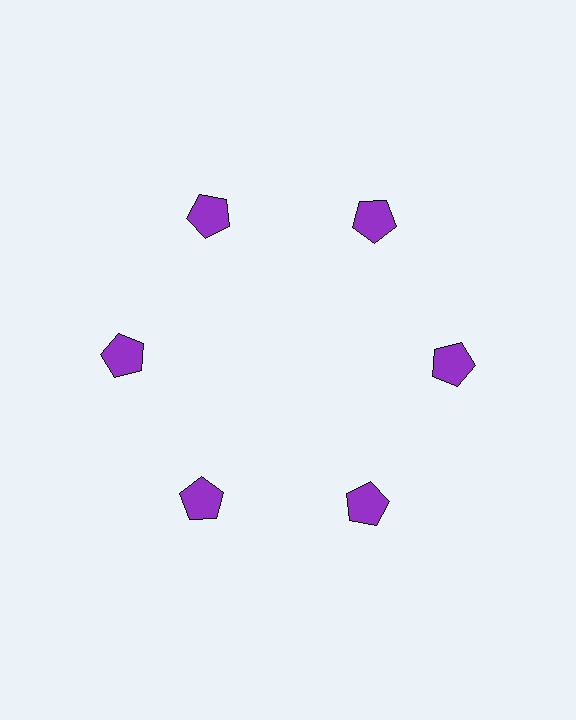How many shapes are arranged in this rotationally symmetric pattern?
There are 6 shapes, arranged in 6 groups of 1.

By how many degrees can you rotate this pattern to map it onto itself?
The pattern maps onto itself every 60 degrees of rotation.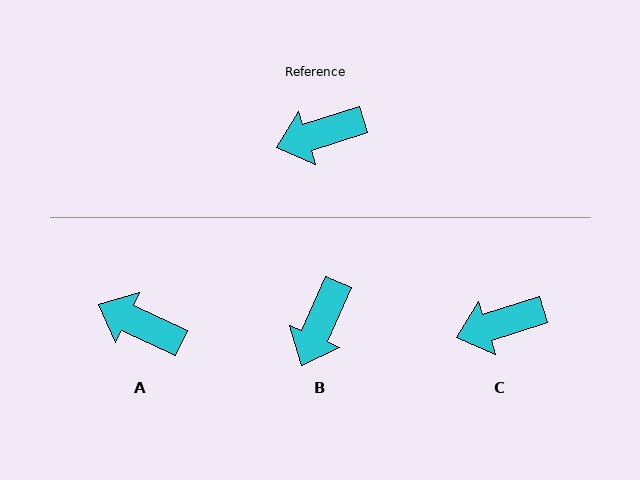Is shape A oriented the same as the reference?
No, it is off by about 43 degrees.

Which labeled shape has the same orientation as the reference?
C.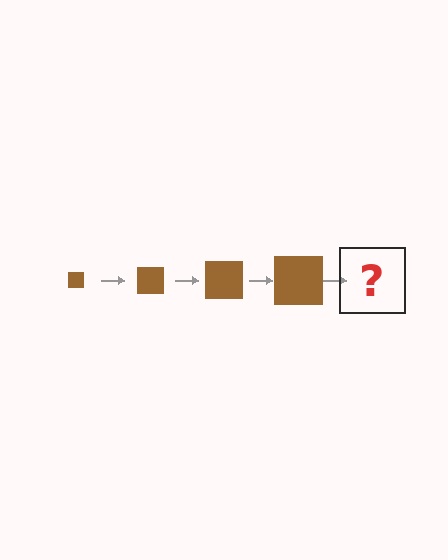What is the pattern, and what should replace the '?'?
The pattern is that the square gets progressively larger each step. The '?' should be a brown square, larger than the previous one.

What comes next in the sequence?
The next element should be a brown square, larger than the previous one.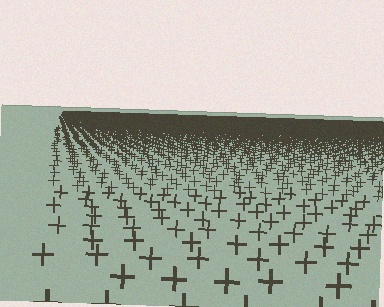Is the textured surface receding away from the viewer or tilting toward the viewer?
The surface is receding away from the viewer. Texture elements get smaller and denser toward the top.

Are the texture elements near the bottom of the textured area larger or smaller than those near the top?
Larger. Near the bottom, elements are closer to the viewer and appear at a bigger on-screen size.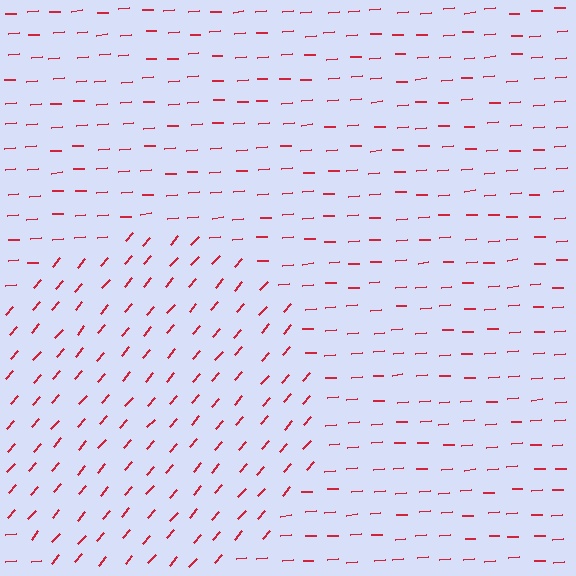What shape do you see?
I see a circle.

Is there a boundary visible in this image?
Yes, there is a texture boundary formed by a change in line orientation.